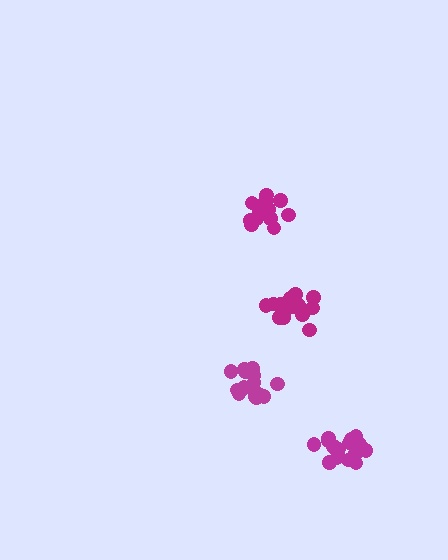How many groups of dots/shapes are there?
There are 4 groups.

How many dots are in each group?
Group 1: 17 dots, Group 2: 16 dots, Group 3: 17 dots, Group 4: 15 dots (65 total).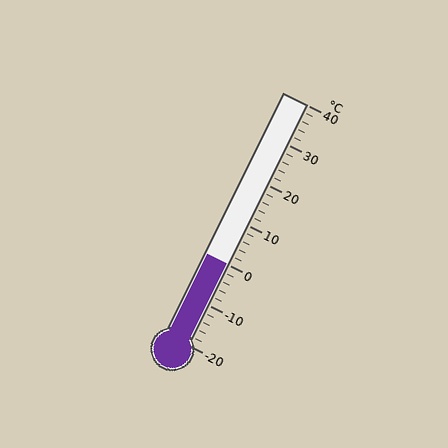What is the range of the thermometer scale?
The thermometer scale ranges from -20°C to 40°C.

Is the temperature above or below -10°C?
The temperature is above -10°C.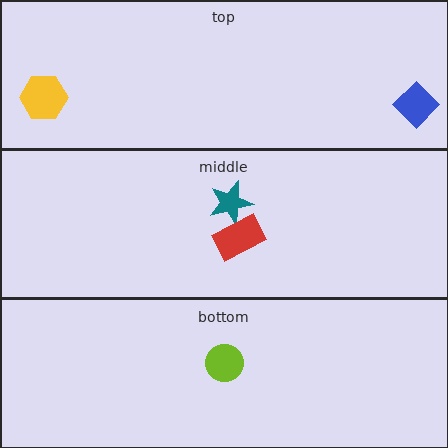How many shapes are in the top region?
2.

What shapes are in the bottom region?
The lime circle.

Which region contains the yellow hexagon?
The top region.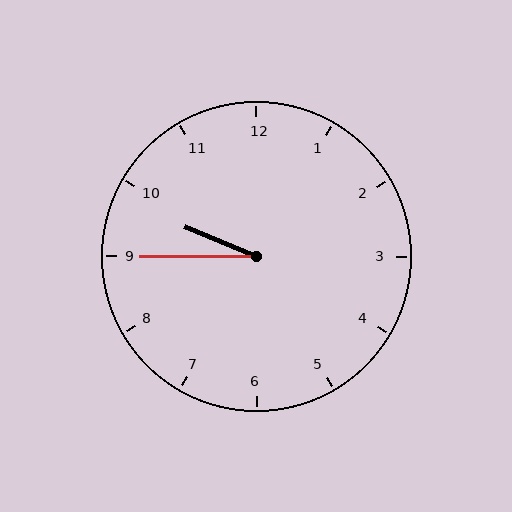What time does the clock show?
9:45.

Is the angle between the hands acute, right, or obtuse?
It is acute.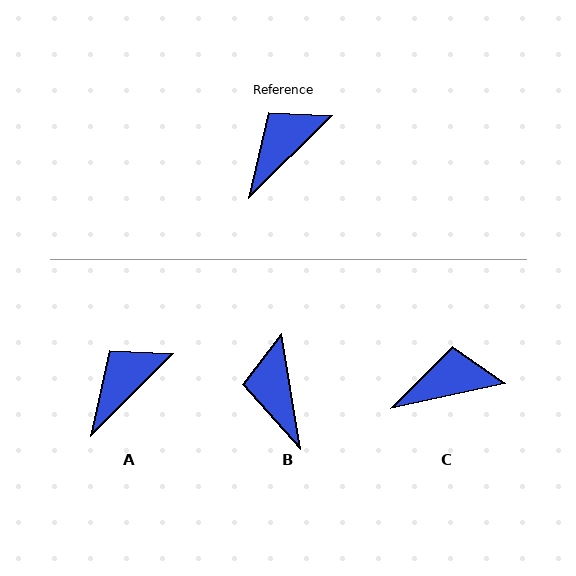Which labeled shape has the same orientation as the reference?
A.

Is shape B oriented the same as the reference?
No, it is off by about 54 degrees.